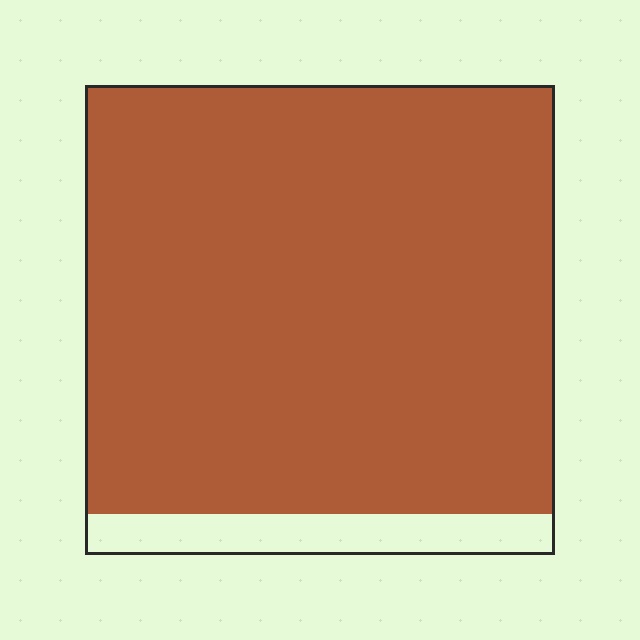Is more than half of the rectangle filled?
Yes.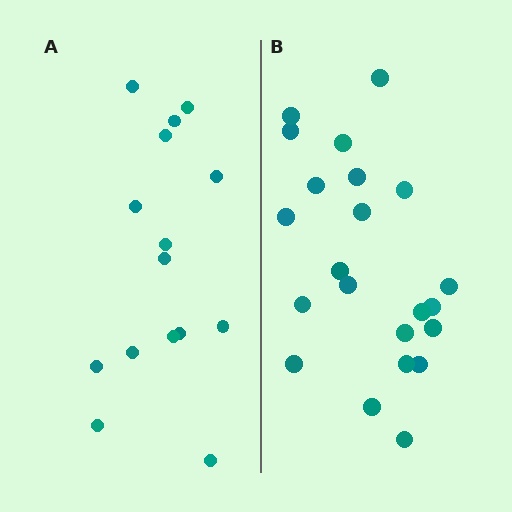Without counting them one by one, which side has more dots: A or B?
Region B (the right region) has more dots.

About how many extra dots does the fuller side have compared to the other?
Region B has roughly 8 or so more dots than region A.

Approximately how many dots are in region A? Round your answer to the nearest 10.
About 20 dots. (The exact count is 15, which rounds to 20.)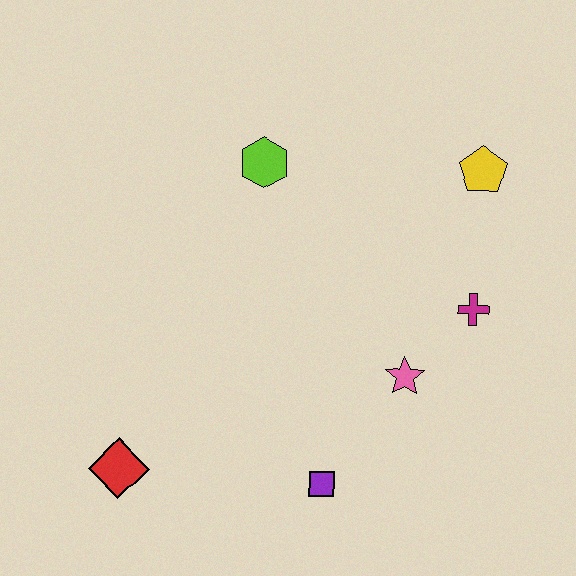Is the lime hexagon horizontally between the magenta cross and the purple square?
No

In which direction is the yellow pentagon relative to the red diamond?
The yellow pentagon is to the right of the red diamond.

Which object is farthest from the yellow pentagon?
The red diamond is farthest from the yellow pentagon.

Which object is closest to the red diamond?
The purple square is closest to the red diamond.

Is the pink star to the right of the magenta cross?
No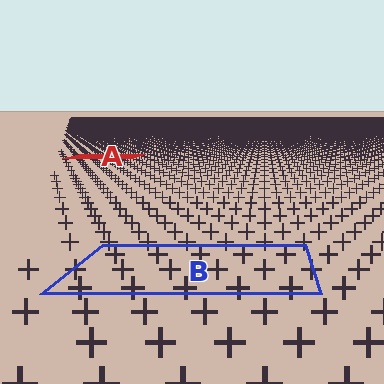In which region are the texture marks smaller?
The texture marks are smaller in region A, because it is farther away.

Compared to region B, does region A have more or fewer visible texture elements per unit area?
Region A has more texture elements per unit area — they are packed more densely because it is farther away.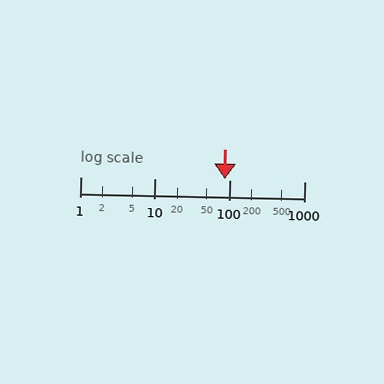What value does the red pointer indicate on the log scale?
The pointer indicates approximately 85.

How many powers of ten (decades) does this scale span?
The scale spans 3 decades, from 1 to 1000.